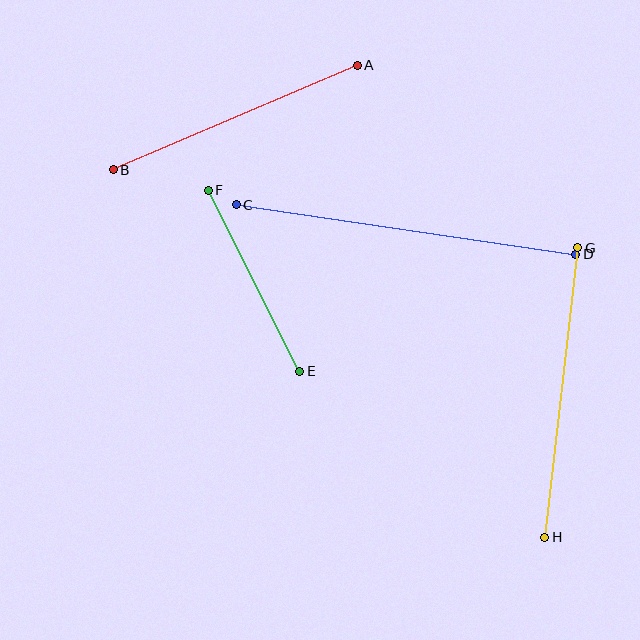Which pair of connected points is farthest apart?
Points C and D are farthest apart.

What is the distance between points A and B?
The distance is approximately 265 pixels.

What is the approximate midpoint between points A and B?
The midpoint is at approximately (235, 118) pixels.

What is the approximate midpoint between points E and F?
The midpoint is at approximately (254, 281) pixels.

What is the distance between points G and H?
The distance is approximately 291 pixels.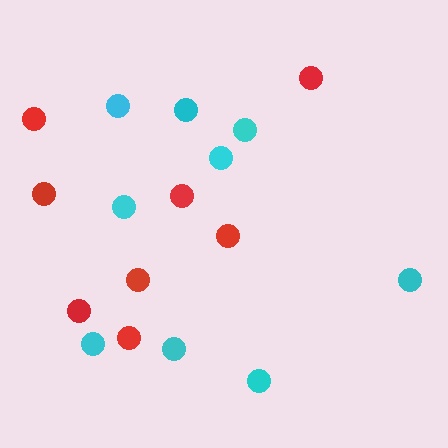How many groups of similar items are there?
There are 2 groups: one group of cyan circles (9) and one group of red circles (8).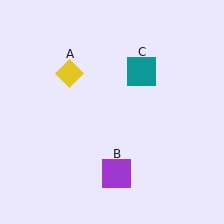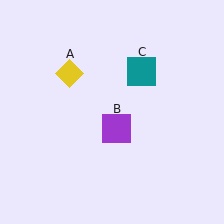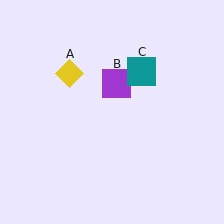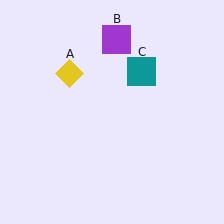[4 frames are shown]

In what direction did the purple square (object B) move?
The purple square (object B) moved up.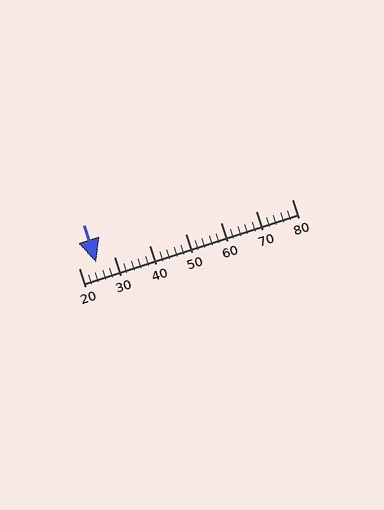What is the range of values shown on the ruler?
The ruler shows values from 20 to 80.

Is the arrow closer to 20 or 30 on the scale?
The arrow is closer to 20.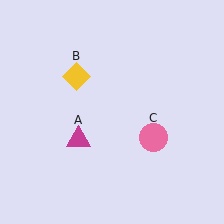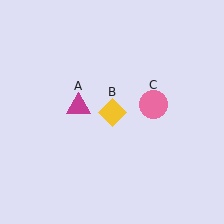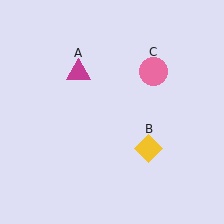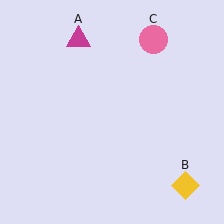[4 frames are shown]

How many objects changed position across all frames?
3 objects changed position: magenta triangle (object A), yellow diamond (object B), pink circle (object C).